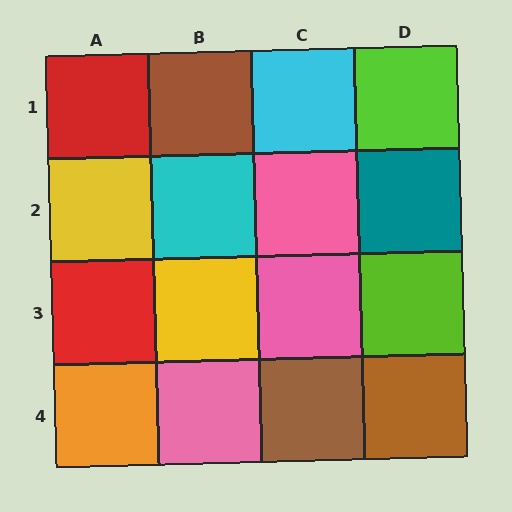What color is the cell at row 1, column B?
Brown.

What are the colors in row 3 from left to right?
Red, yellow, pink, lime.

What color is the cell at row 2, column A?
Yellow.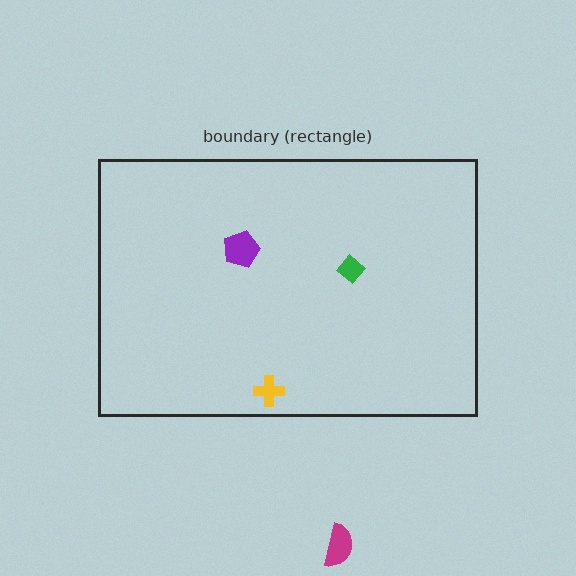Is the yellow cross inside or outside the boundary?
Inside.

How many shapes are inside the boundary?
3 inside, 1 outside.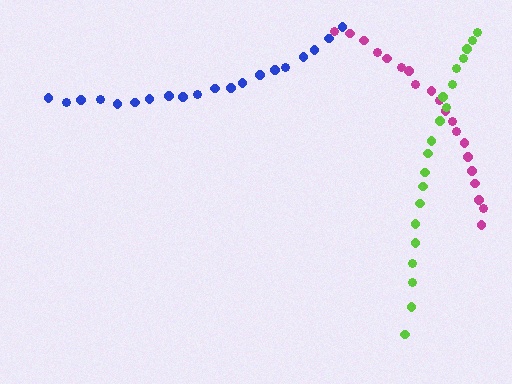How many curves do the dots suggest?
There are 3 distinct paths.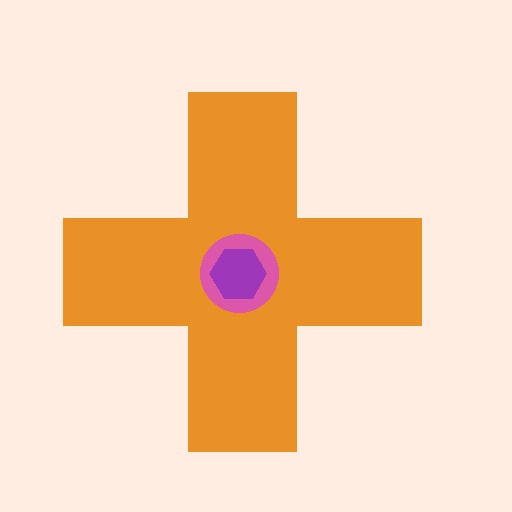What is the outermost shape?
The orange cross.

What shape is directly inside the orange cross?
The pink circle.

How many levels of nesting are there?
3.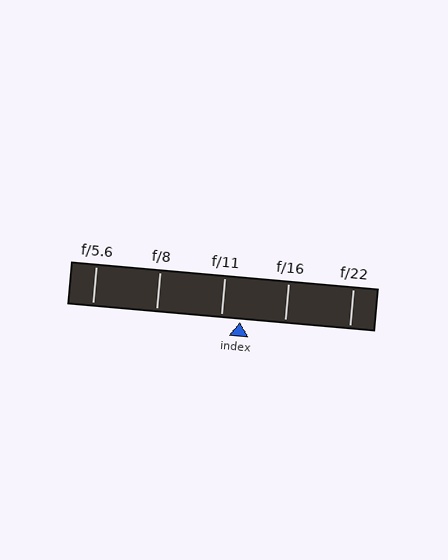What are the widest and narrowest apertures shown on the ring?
The widest aperture shown is f/5.6 and the narrowest is f/22.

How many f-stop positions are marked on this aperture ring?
There are 5 f-stop positions marked.